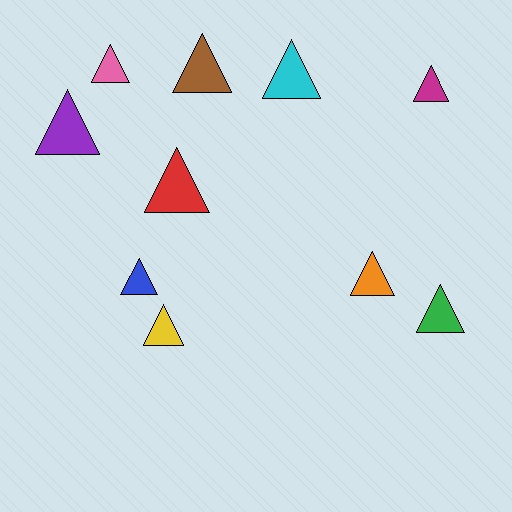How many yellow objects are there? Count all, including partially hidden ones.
There is 1 yellow object.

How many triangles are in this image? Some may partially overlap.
There are 10 triangles.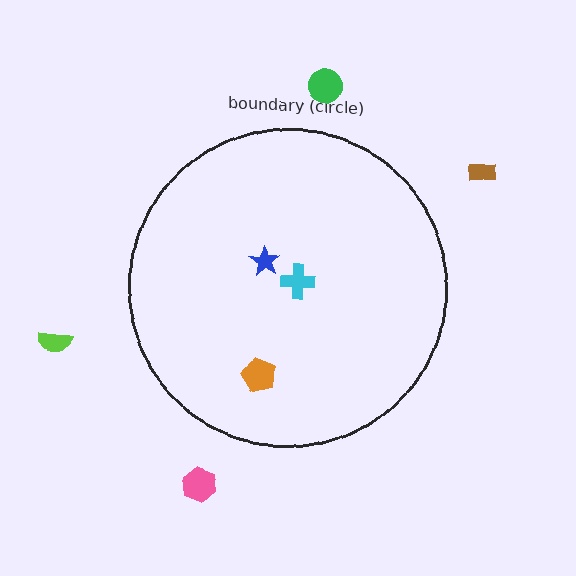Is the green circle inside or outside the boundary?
Outside.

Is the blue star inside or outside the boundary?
Inside.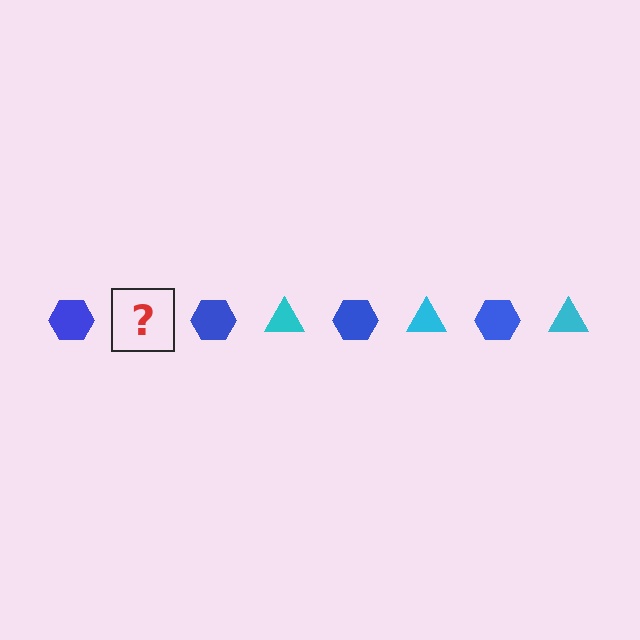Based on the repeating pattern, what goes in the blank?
The blank should be a cyan triangle.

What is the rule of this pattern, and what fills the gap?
The rule is that the pattern alternates between blue hexagon and cyan triangle. The gap should be filled with a cyan triangle.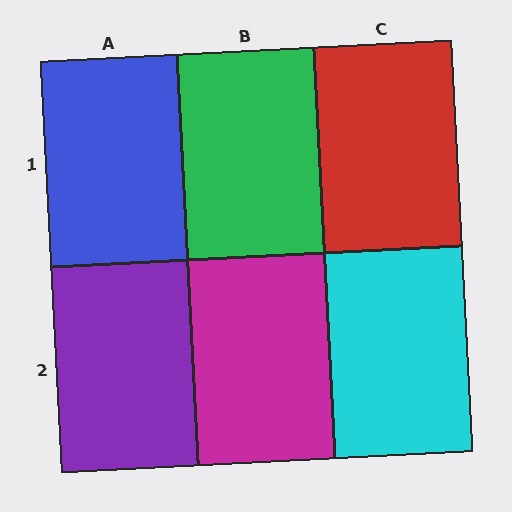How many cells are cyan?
1 cell is cyan.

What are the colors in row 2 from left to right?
Purple, magenta, cyan.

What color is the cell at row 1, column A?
Blue.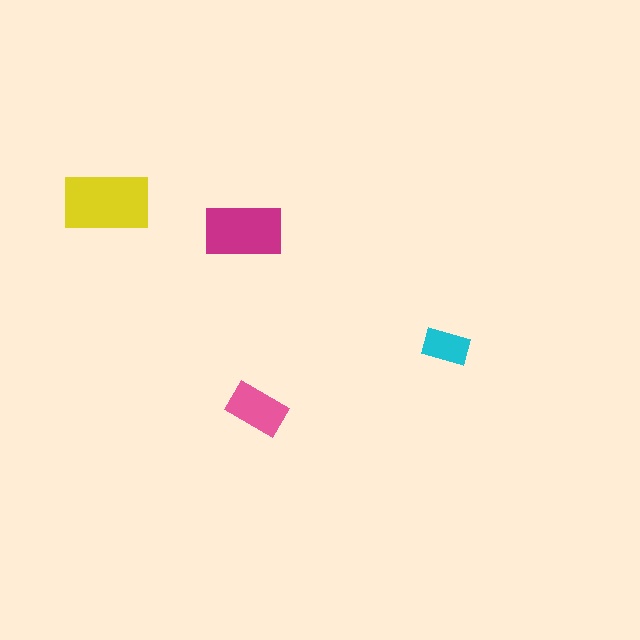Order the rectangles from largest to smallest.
the yellow one, the magenta one, the pink one, the cyan one.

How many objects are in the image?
There are 4 objects in the image.